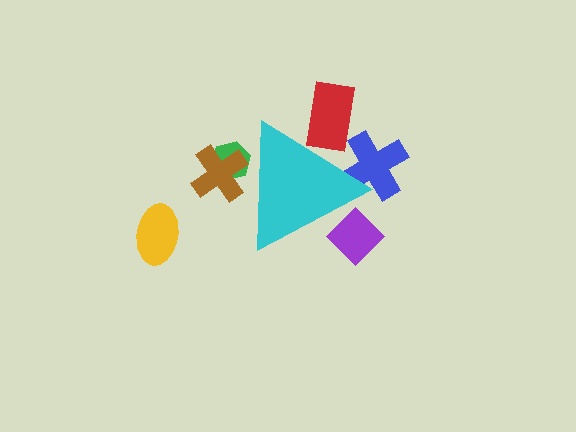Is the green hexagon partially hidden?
Yes, the green hexagon is partially hidden behind the cyan triangle.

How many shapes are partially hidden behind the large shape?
5 shapes are partially hidden.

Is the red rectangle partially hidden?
Yes, the red rectangle is partially hidden behind the cyan triangle.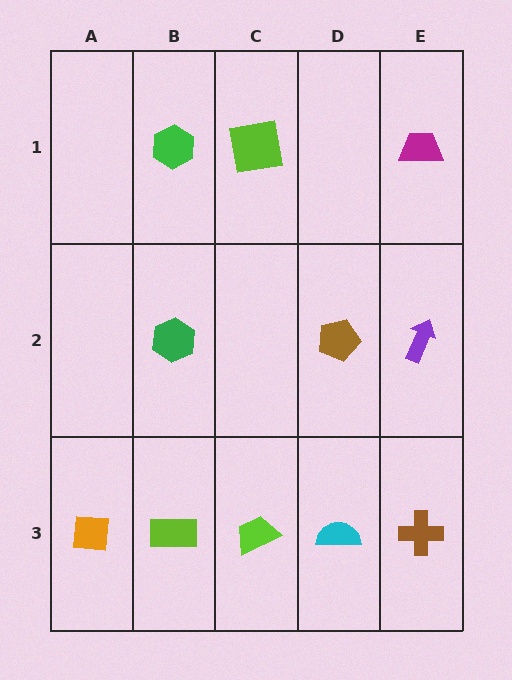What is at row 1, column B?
A green hexagon.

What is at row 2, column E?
A purple arrow.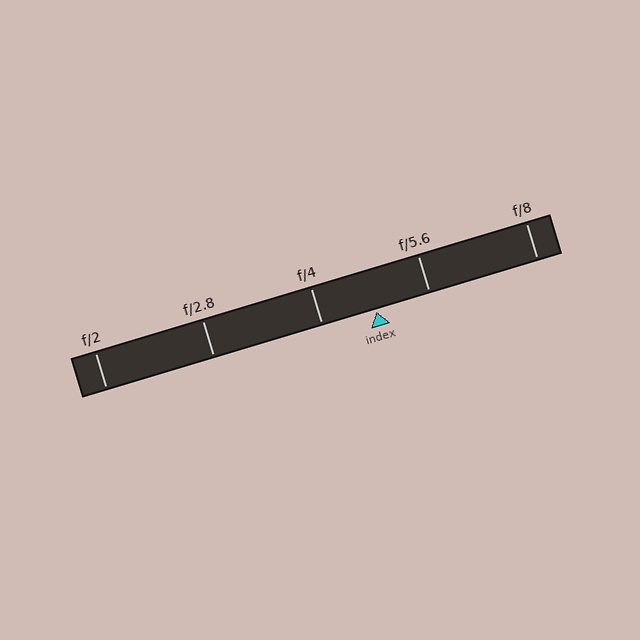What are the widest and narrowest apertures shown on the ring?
The widest aperture shown is f/2 and the narrowest is f/8.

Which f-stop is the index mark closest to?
The index mark is closest to f/5.6.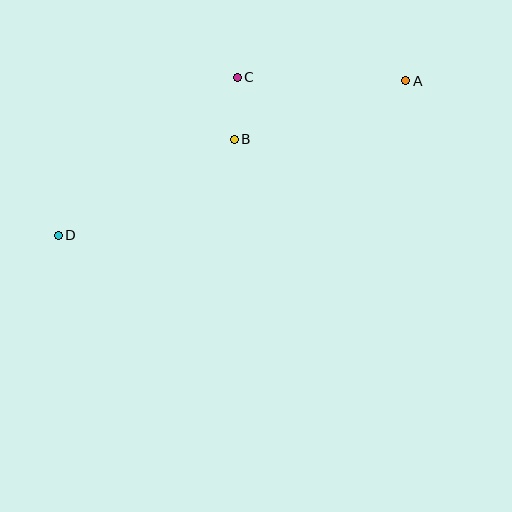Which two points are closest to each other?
Points B and C are closest to each other.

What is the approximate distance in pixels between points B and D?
The distance between B and D is approximately 200 pixels.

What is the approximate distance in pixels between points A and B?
The distance between A and B is approximately 181 pixels.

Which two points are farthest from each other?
Points A and D are farthest from each other.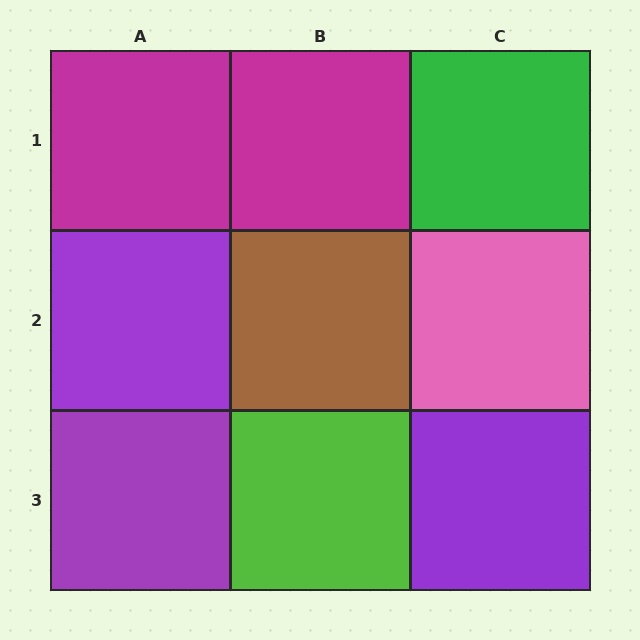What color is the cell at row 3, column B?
Lime.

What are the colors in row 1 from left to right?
Magenta, magenta, green.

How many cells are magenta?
2 cells are magenta.